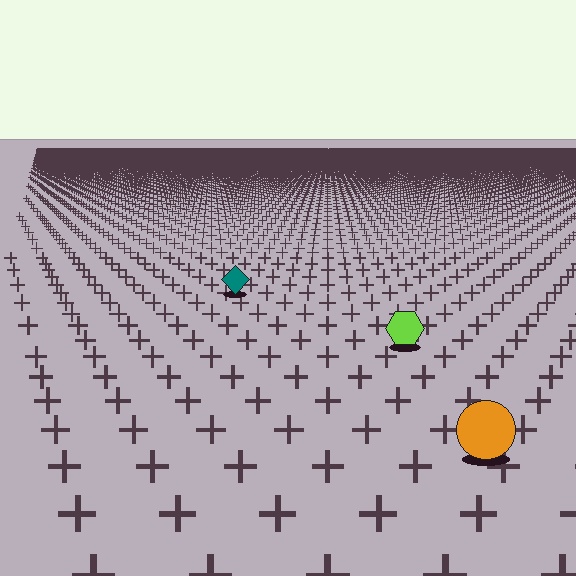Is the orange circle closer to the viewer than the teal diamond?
Yes. The orange circle is closer — you can tell from the texture gradient: the ground texture is coarser near it.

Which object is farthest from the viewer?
The teal diamond is farthest from the viewer. It appears smaller and the ground texture around it is denser.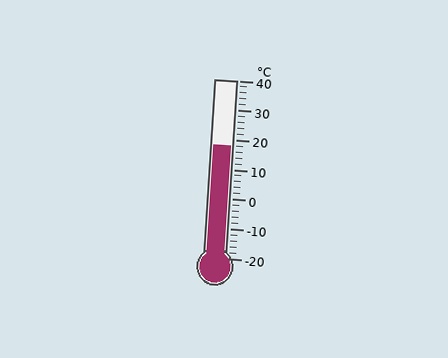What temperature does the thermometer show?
The thermometer shows approximately 18°C.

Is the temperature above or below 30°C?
The temperature is below 30°C.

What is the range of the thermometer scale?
The thermometer scale ranges from -20°C to 40°C.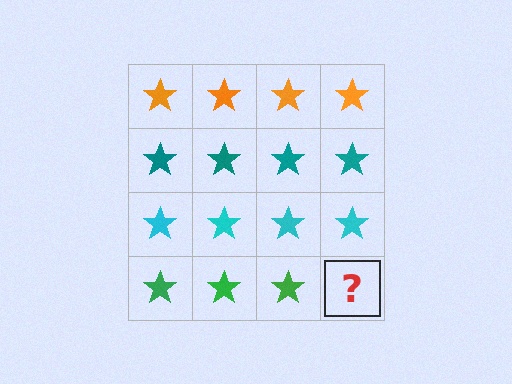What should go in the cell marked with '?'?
The missing cell should contain a green star.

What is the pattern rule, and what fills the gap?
The rule is that each row has a consistent color. The gap should be filled with a green star.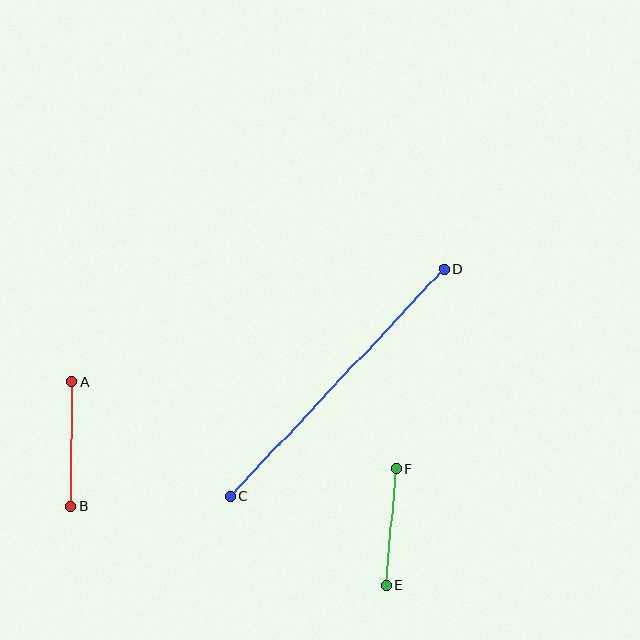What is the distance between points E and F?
The distance is approximately 117 pixels.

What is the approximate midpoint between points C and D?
The midpoint is at approximately (337, 383) pixels.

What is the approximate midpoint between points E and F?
The midpoint is at approximately (391, 527) pixels.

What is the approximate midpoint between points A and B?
The midpoint is at approximately (71, 444) pixels.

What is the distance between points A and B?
The distance is approximately 124 pixels.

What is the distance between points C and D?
The distance is approximately 312 pixels.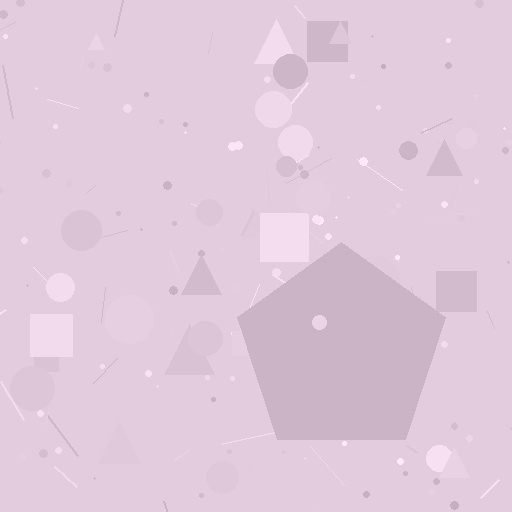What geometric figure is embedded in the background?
A pentagon is embedded in the background.